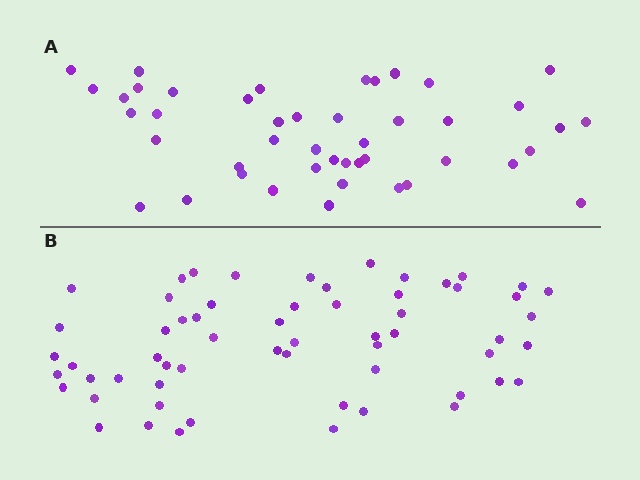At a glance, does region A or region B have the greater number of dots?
Region B (the bottom region) has more dots.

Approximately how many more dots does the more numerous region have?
Region B has approximately 15 more dots than region A.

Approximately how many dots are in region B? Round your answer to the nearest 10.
About 60 dots.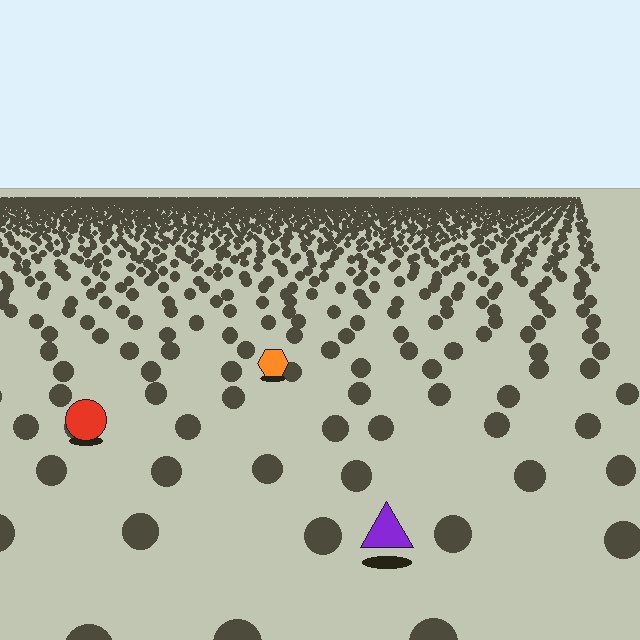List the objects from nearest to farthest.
From nearest to farthest: the purple triangle, the red circle, the orange hexagon.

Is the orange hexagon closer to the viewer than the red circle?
No. The red circle is closer — you can tell from the texture gradient: the ground texture is coarser near it.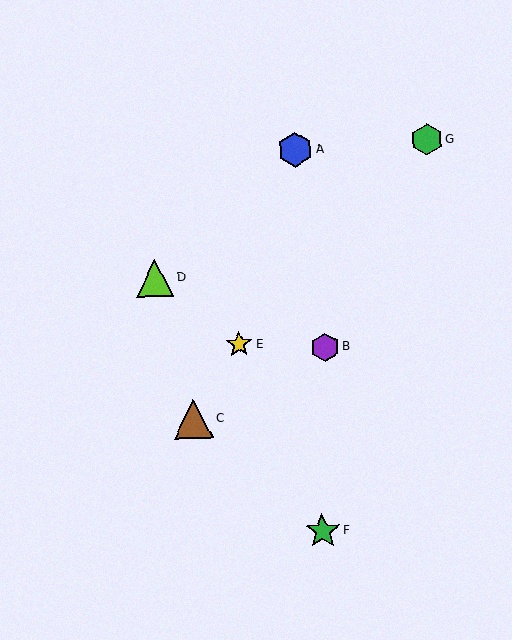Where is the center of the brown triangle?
The center of the brown triangle is at (193, 419).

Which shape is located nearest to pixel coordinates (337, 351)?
The purple hexagon (labeled B) at (325, 347) is nearest to that location.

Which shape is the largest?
The brown triangle (labeled C) is the largest.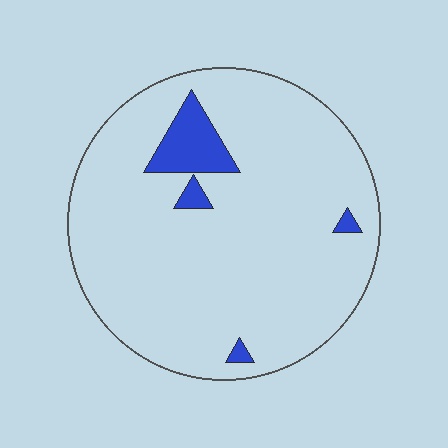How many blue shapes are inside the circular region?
4.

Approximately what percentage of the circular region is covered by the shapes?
Approximately 5%.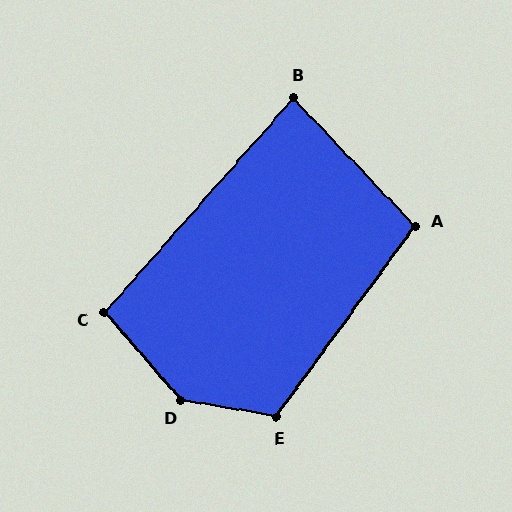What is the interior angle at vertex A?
Approximately 100 degrees (obtuse).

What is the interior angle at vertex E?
Approximately 116 degrees (obtuse).